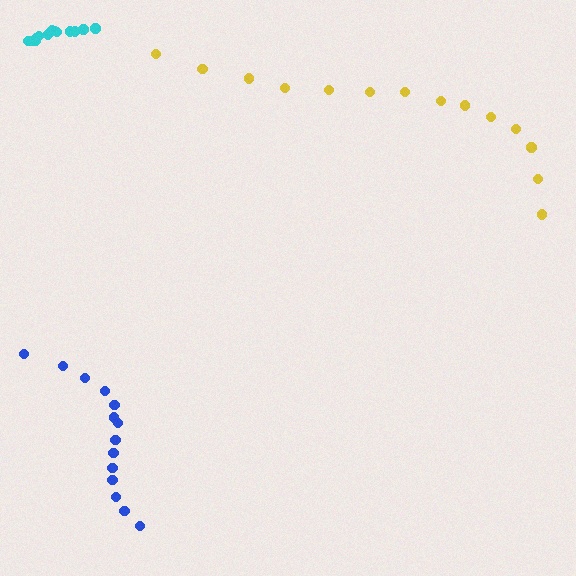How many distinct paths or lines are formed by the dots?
There are 3 distinct paths.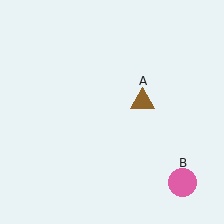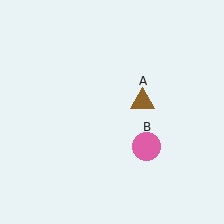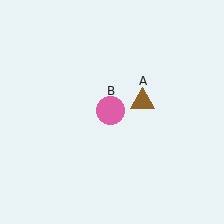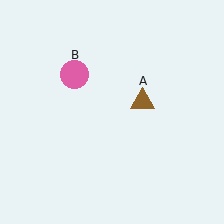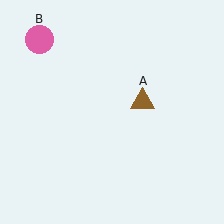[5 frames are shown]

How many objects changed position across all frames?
1 object changed position: pink circle (object B).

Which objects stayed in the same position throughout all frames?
Brown triangle (object A) remained stationary.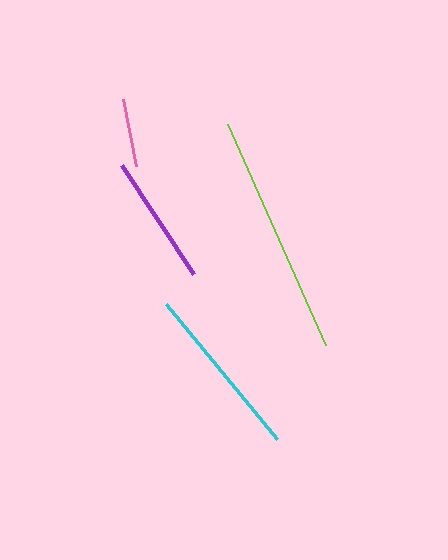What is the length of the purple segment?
The purple segment is approximately 131 pixels long.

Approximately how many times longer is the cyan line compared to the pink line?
The cyan line is approximately 2.6 times the length of the pink line.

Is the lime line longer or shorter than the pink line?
The lime line is longer than the pink line.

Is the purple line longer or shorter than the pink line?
The purple line is longer than the pink line.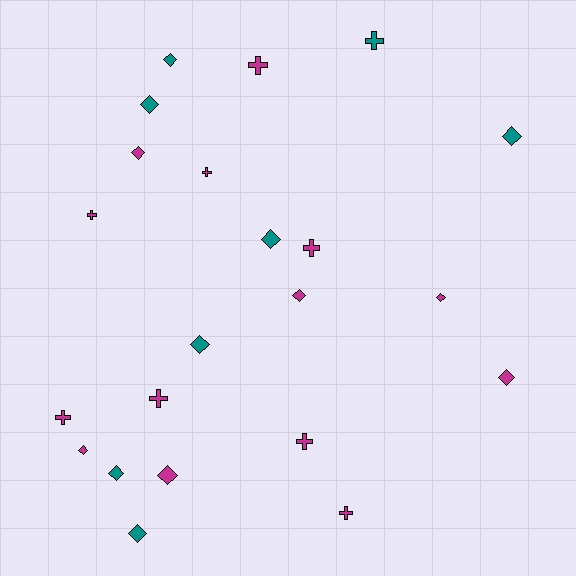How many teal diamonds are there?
There are 7 teal diamonds.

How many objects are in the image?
There are 22 objects.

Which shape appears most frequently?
Diamond, with 13 objects.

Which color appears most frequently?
Magenta, with 14 objects.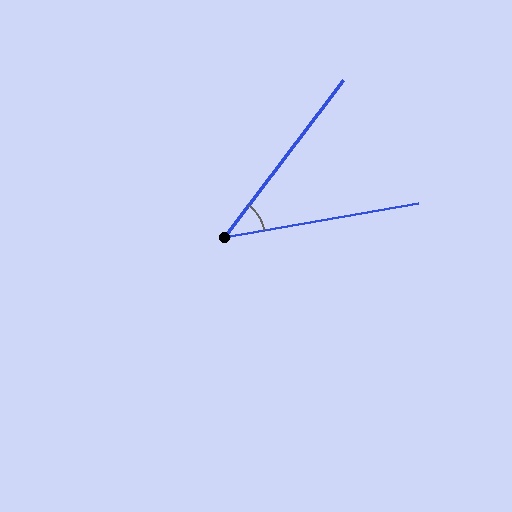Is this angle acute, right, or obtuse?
It is acute.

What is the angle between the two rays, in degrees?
Approximately 43 degrees.